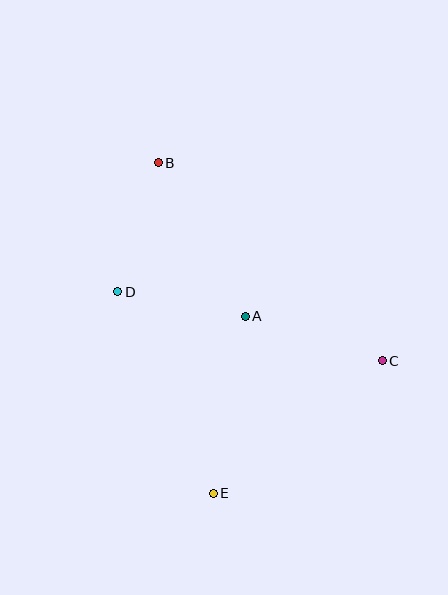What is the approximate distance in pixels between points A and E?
The distance between A and E is approximately 180 pixels.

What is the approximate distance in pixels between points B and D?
The distance between B and D is approximately 135 pixels.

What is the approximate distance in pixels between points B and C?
The distance between B and C is approximately 299 pixels.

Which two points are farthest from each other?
Points B and E are farthest from each other.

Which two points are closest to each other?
Points A and D are closest to each other.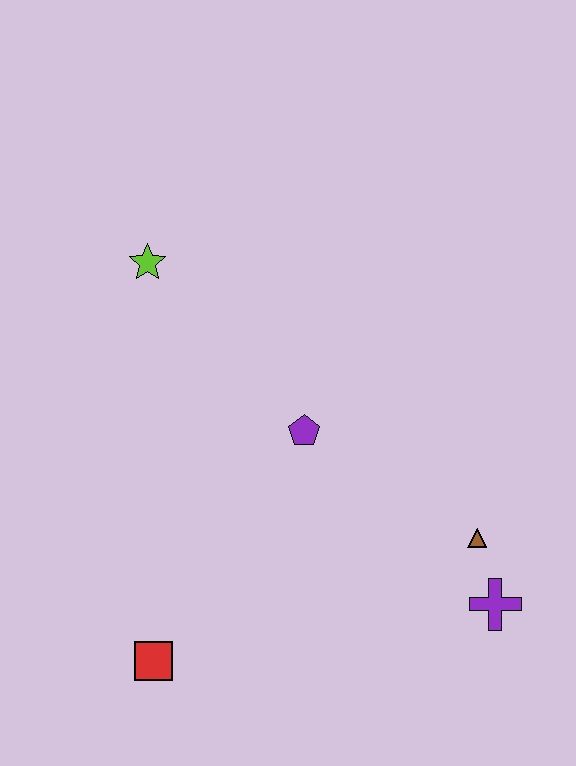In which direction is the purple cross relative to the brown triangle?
The purple cross is below the brown triangle.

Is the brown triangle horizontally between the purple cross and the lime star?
Yes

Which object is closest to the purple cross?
The brown triangle is closest to the purple cross.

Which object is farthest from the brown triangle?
The lime star is farthest from the brown triangle.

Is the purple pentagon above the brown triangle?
Yes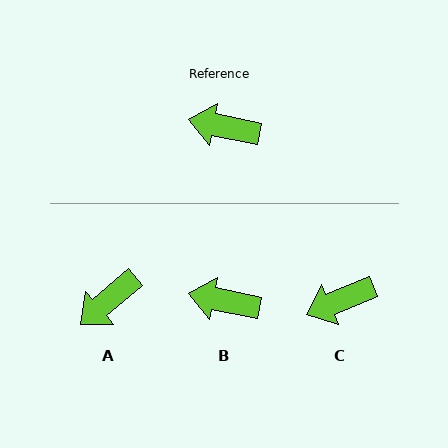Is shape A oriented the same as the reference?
No, it is off by about 52 degrees.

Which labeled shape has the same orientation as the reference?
B.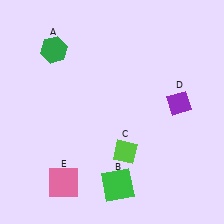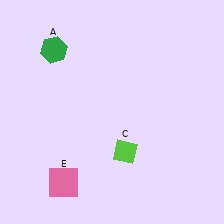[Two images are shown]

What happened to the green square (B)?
The green square (B) was removed in Image 2. It was in the bottom-right area of Image 1.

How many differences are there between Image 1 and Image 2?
There are 2 differences between the two images.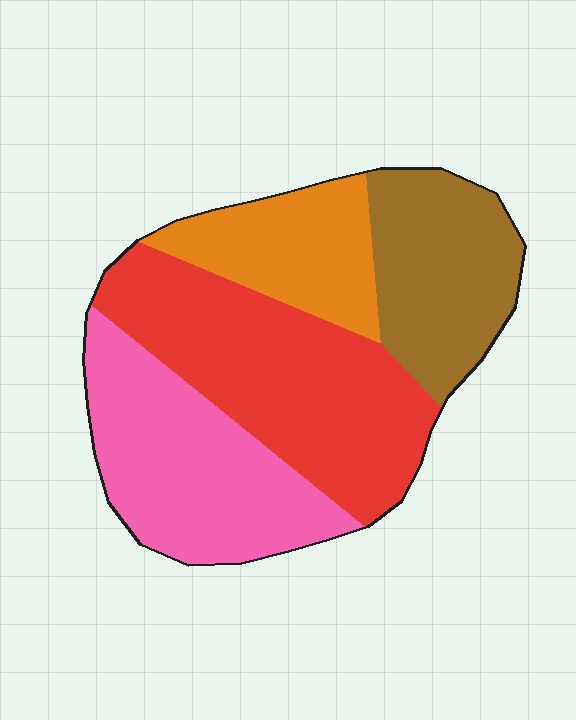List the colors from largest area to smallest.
From largest to smallest: red, pink, brown, orange.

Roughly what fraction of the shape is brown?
Brown covers about 20% of the shape.